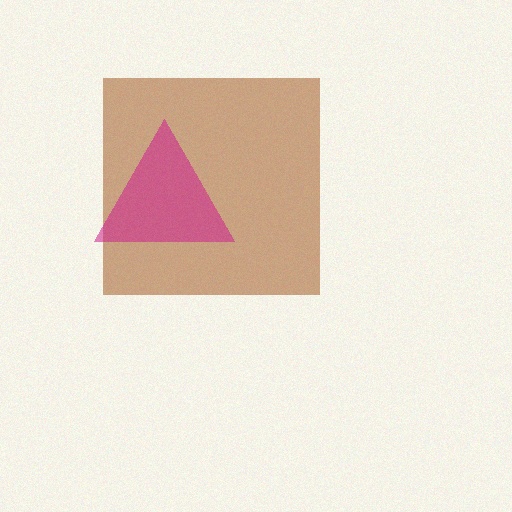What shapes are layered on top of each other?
The layered shapes are: a brown square, a magenta triangle.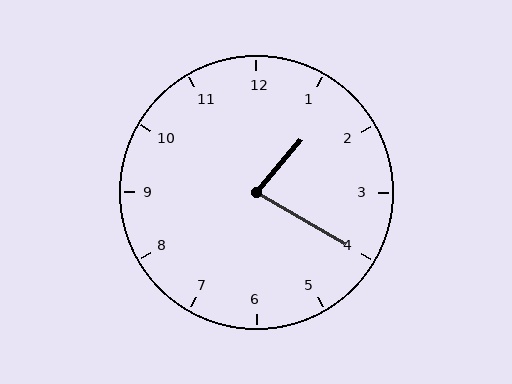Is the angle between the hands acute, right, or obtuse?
It is acute.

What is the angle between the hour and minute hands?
Approximately 80 degrees.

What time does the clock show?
1:20.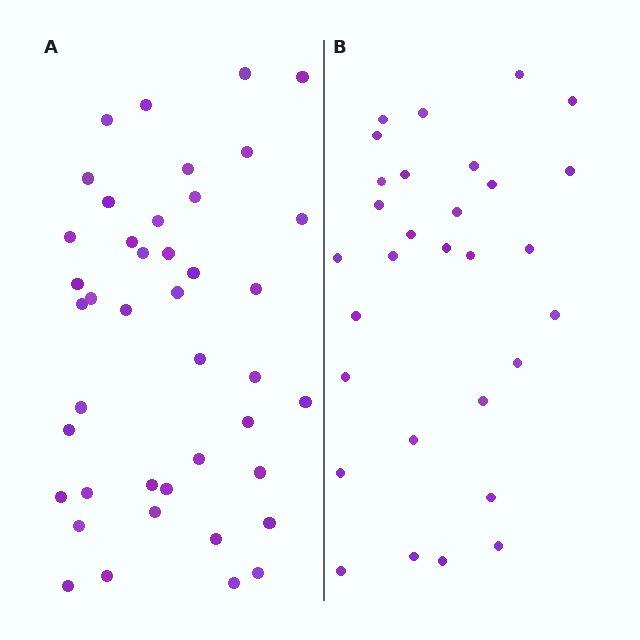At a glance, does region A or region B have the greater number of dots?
Region A (the left region) has more dots.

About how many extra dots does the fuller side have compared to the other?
Region A has roughly 12 or so more dots than region B.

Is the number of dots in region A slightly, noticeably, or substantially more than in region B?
Region A has noticeably more, but not dramatically so. The ratio is roughly 1.4 to 1.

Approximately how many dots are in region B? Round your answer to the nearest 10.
About 30 dots.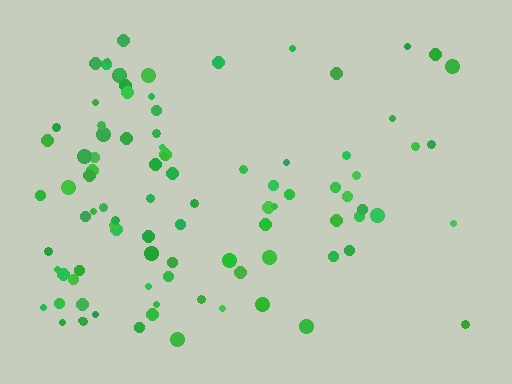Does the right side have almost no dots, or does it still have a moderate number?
Still a moderate number, just noticeably fewer than the left.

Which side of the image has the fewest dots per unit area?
The right.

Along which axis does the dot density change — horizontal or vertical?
Horizontal.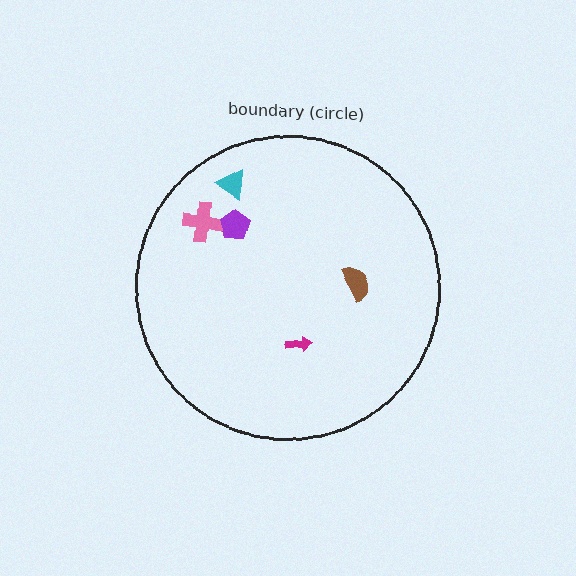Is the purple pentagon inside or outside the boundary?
Inside.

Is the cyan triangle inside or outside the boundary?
Inside.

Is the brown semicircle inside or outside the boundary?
Inside.